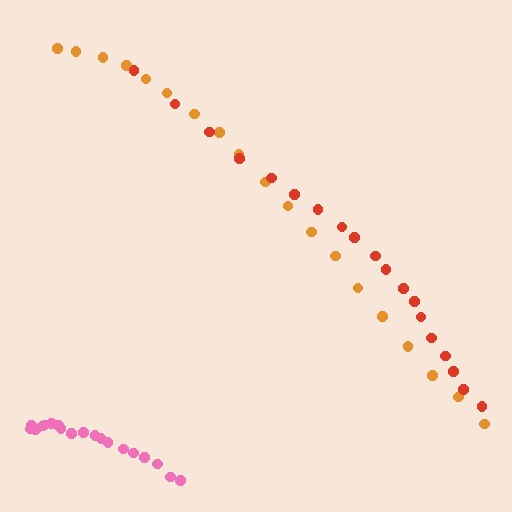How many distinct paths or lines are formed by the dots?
There are 3 distinct paths.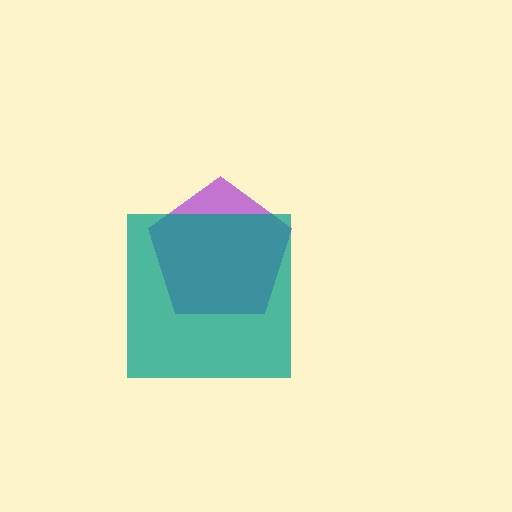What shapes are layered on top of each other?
The layered shapes are: a purple pentagon, a teal square.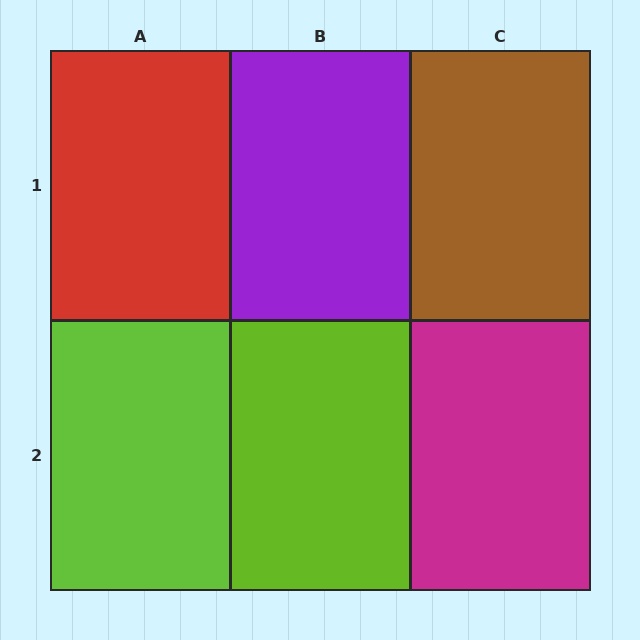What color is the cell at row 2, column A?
Lime.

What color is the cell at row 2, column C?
Magenta.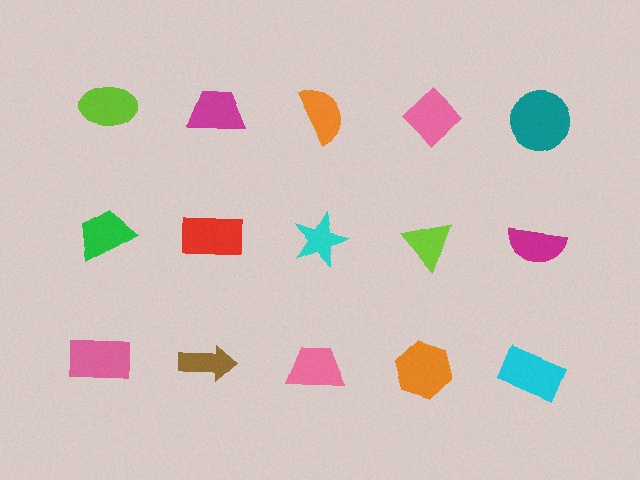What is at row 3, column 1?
A pink rectangle.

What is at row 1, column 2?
A magenta trapezoid.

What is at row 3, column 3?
A pink trapezoid.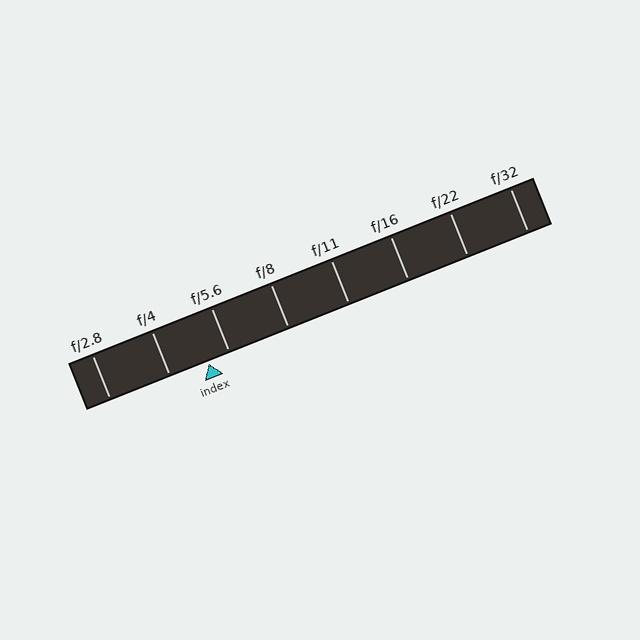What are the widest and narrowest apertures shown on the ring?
The widest aperture shown is f/2.8 and the narrowest is f/32.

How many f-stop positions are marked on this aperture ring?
There are 8 f-stop positions marked.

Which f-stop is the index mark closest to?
The index mark is closest to f/5.6.